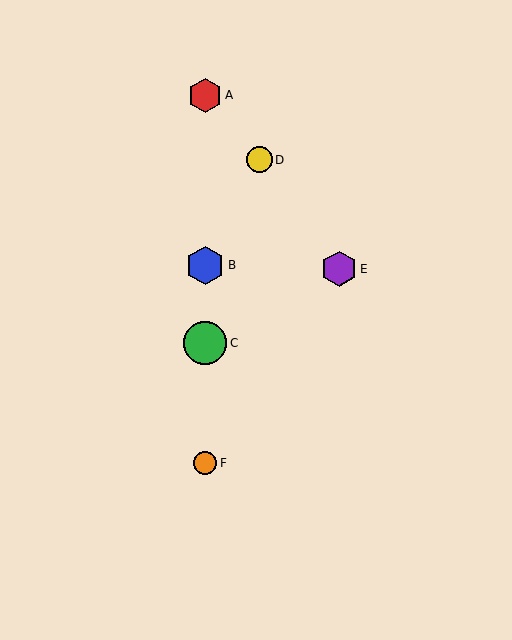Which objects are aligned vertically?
Objects A, B, C, F are aligned vertically.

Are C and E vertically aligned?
No, C is at x≈205 and E is at x≈339.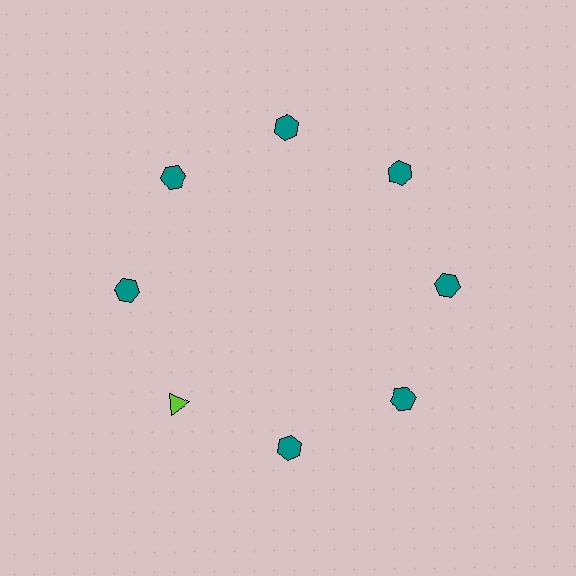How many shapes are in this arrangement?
There are 8 shapes arranged in a ring pattern.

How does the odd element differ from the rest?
It differs in both color (lime instead of teal) and shape (triangle instead of hexagon).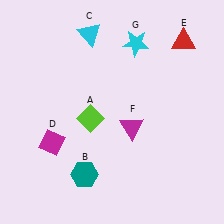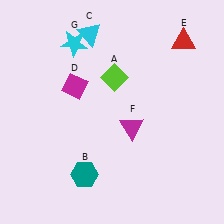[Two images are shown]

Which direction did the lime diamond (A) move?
The lime diamond (A) moved up.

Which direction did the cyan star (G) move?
The cyan star (G) moved left.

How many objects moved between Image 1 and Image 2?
3 objects moved between the two images.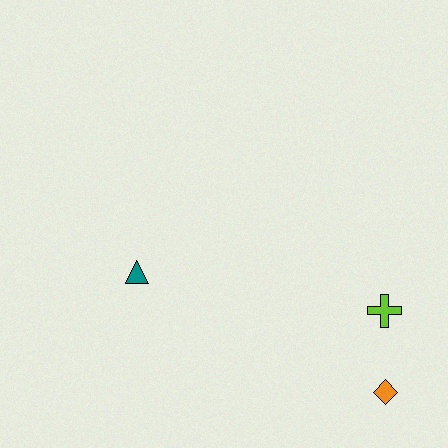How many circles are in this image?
There are no circles.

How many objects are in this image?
There are 3 objects.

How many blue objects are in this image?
There are no blue objects.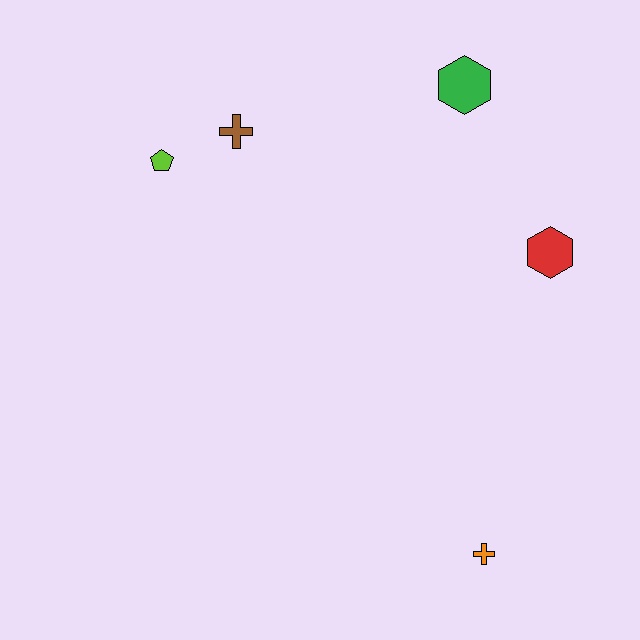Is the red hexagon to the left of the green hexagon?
No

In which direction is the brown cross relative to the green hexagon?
The brown cross is to the left of the green hexagon.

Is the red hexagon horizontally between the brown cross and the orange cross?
No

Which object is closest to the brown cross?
The lime pentagon is closest to the brown cross.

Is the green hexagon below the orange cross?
No